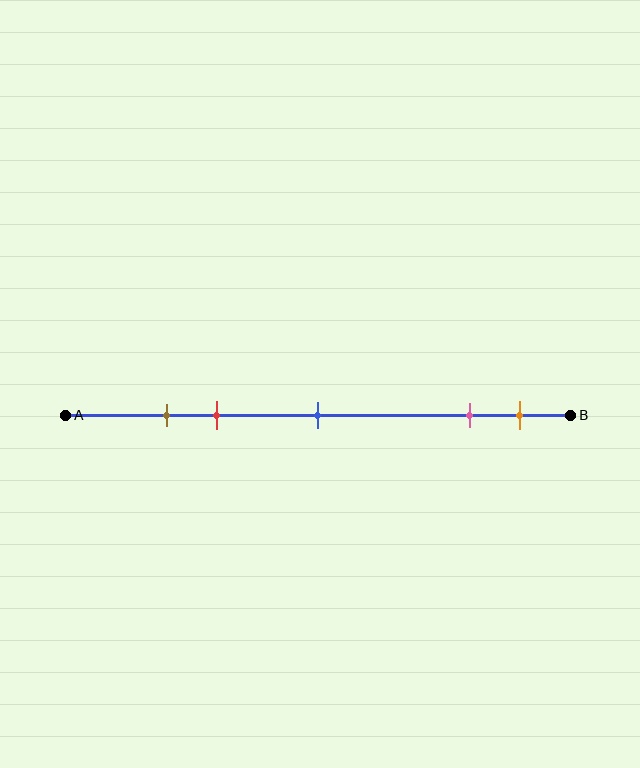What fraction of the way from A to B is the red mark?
The red mark is approximately 30% (0.3) of the way from A to B.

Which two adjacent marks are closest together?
The brown and red marks are the closest adjacent pair.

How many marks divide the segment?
There are 5 marks dividing the segment.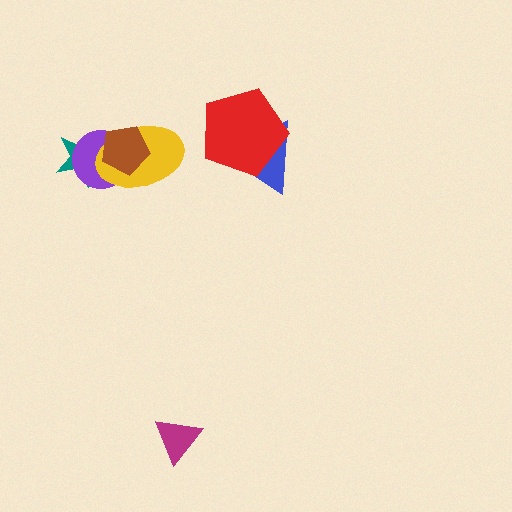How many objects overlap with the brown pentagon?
3 objects overlap with the brown pentagon.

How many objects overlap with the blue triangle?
1 object overlaps with the blue triangle.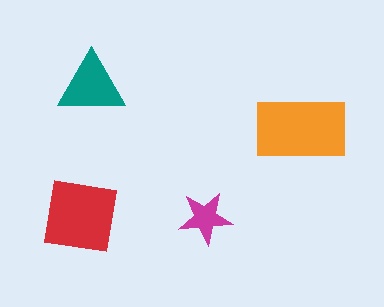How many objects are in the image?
There are 4 objects in the image.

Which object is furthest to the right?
The orange rectangle is rightmost.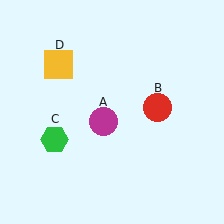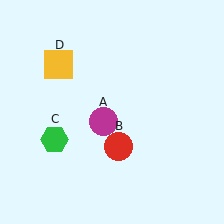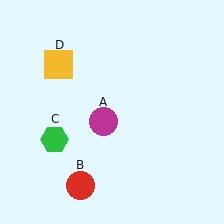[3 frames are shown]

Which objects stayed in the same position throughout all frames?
Magenta circle (object A) and green hexagon (object C) and yellow square (object D) remained stationary.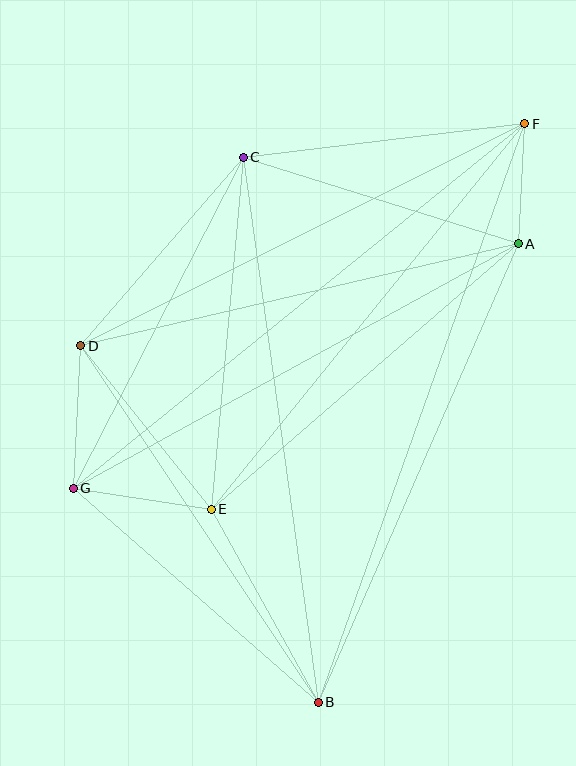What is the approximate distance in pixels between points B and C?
The distance between B and C is approximately 550 pixels.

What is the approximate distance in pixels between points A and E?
The distance between A and E is approximately 406 pixels.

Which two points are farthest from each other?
Points B and F are farthest from each other.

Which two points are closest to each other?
Points A and F are closest to each other.